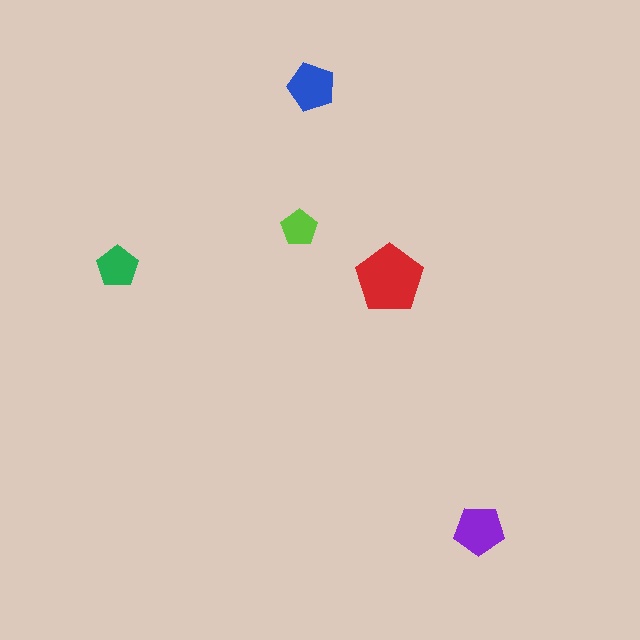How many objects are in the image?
There are 5 objects in the image.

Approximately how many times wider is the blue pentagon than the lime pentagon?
About 1.5 times wider.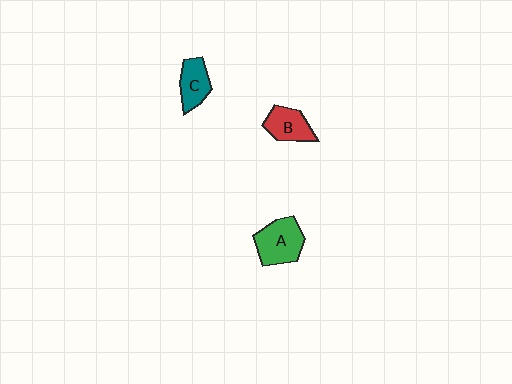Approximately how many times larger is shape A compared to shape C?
Approximately 1.4 times.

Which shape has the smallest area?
Shape C (teal).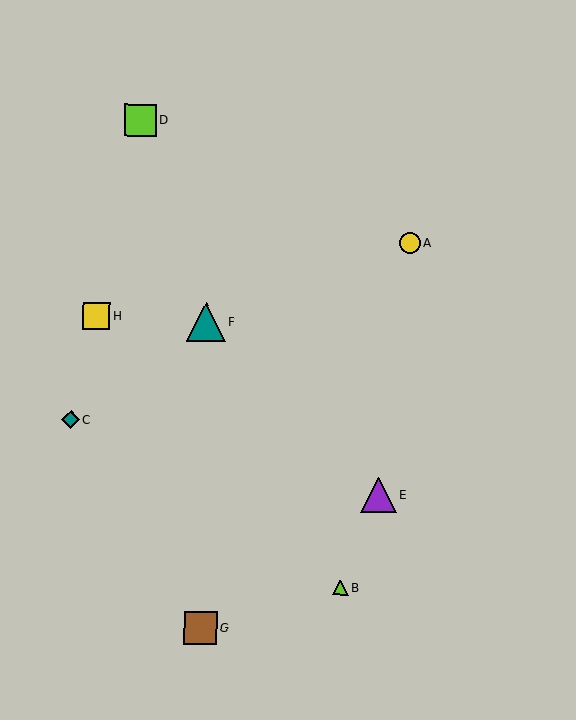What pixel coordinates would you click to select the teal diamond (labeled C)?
Click at (71, 420) to select the teal diamond C.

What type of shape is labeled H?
Shape H is a yellow square.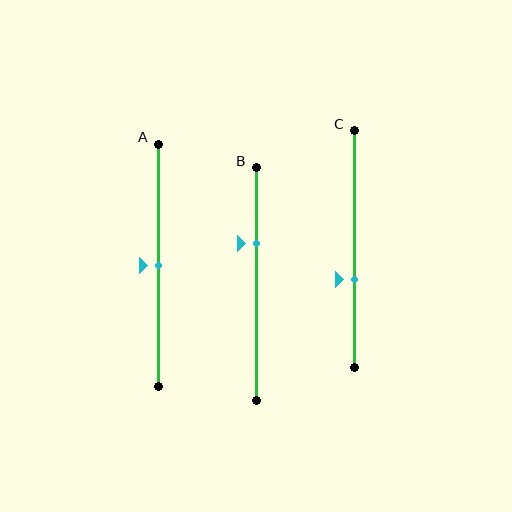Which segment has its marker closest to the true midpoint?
Segment A has its marker closest to the true midpoint.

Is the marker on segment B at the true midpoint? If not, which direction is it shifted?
No, the marker on segment B is shifted upward by about 18% of the segment length.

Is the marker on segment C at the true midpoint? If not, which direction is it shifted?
No, the marker on segment C is shifted downward by about 13% of the segment length.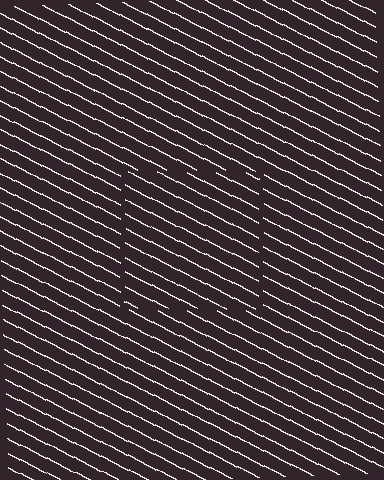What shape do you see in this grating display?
An illusory square. The interior of the shape contains the same grating, shifted by half a period — the contour is defined by the phase discontinuity where line-ends from the inner and outer gratings abut.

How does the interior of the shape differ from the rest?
The interior of the shape contains the same grating, shifted by half a period — the contour is defined by the phase discontinuity where line-ends from the inner and outer gratings abut.